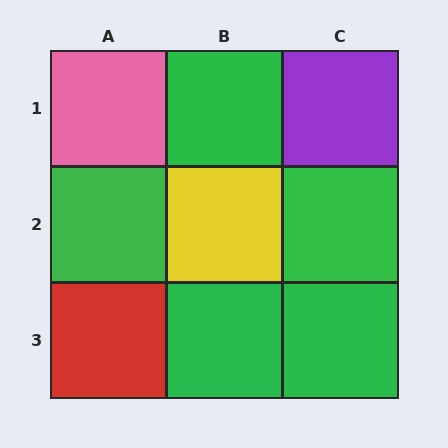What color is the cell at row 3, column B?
Green.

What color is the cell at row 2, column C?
Green.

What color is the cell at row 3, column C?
Green.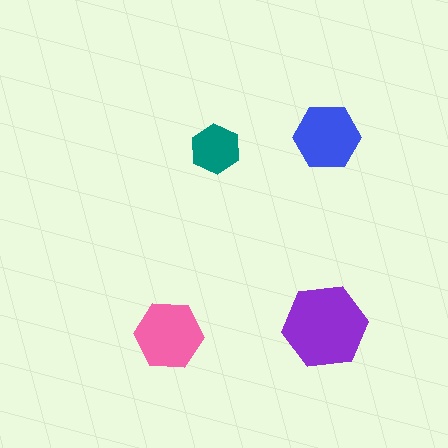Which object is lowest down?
The pink hexagon is bottommost.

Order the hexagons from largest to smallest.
the purple one, the pink one, the blue one, the teal one.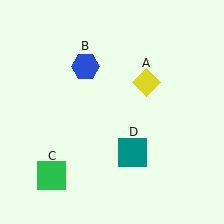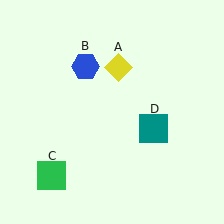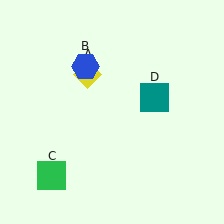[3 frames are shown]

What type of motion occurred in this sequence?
The yellow diamond (object A), teal square (object D) rotated counterclockwise around the center of the scene.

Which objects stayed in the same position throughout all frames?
Blue hexagon (object B) and green square (object C) remained stationary.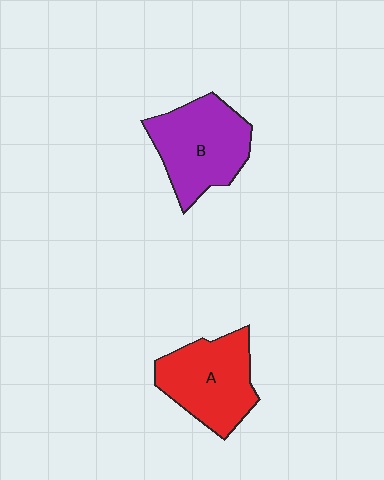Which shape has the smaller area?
Shape A (red).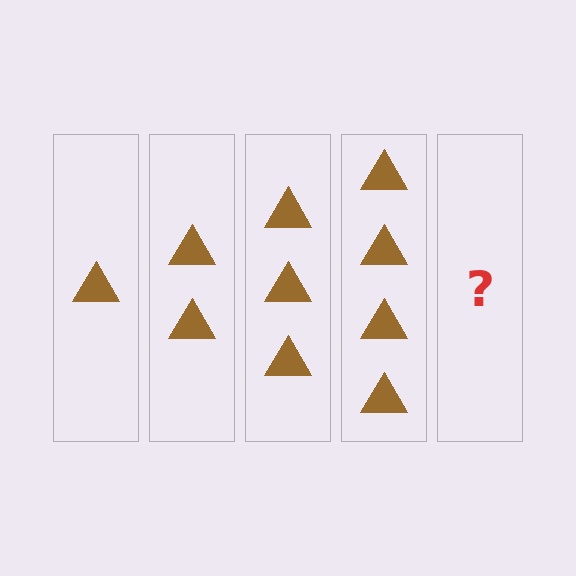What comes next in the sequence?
The next element should be 5 triangles.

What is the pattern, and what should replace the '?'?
The pattern is that each step adds one more triangle. The '?' should be 5 triangles.